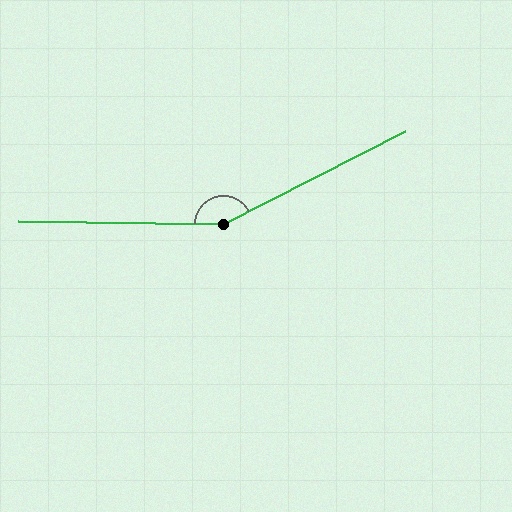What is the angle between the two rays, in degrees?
Approximately 152 degrees.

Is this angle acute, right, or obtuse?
It is obtuse.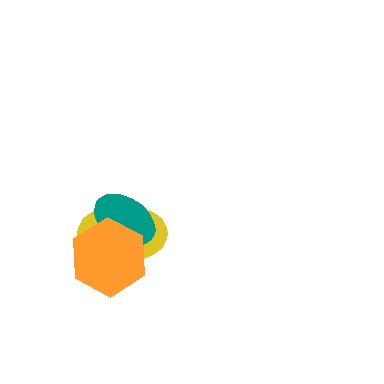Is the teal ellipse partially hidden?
Yes, it is partially covered by another shape.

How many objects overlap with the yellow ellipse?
2 objects overlap with the yellow ellipse.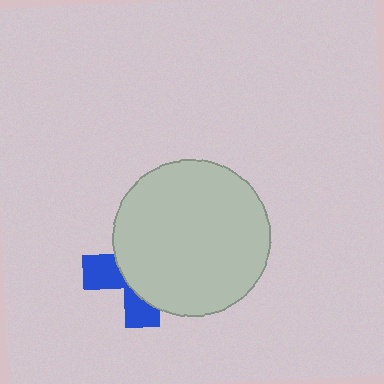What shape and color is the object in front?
The object in front is a light gray circle.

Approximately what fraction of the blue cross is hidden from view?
Roughly 66% of the blue cross is hidden behind the light gray circle.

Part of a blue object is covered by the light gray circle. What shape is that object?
It is a cross.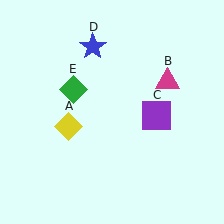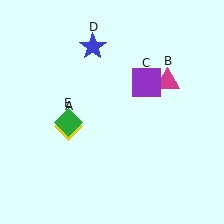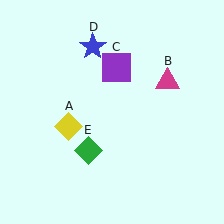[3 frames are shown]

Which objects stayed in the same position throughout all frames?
Yellow diamond (object A) and magenta triangle (object B) and blue star (object D) remained stationary.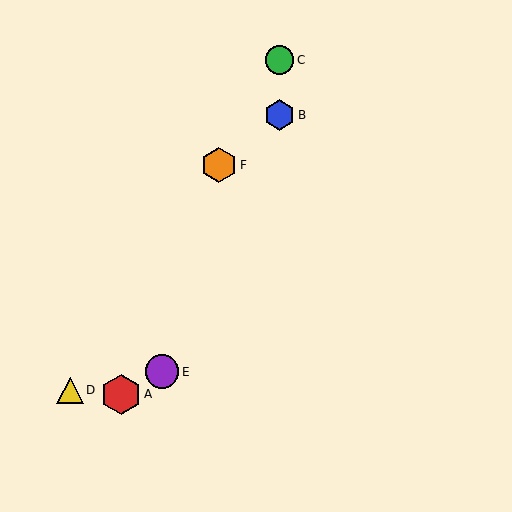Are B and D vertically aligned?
No, B is at x≈279 and D is at x≈70.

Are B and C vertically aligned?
Yes, both are at x≈279.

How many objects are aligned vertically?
2 objects (B, C) are aligned vertically.